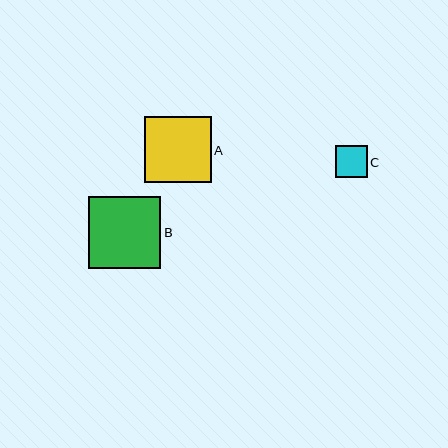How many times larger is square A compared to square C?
Square A is approximately 2.1 times the size of square C.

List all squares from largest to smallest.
From largest to smallest: B, A, C.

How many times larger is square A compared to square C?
Square A is approximately 2.1 times the size of square C.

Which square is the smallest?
Square C is the smallest with a size of approximately 32 pixels.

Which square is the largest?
Square B is the largest with a size of approximately 72 pixels.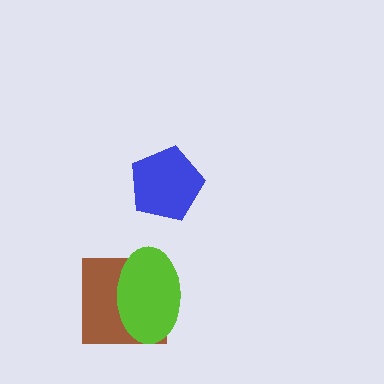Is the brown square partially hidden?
Yes, it is partially covered by another shape.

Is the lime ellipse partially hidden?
No, no other shape covers it.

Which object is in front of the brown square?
The lime ellipse is in front of the brown square.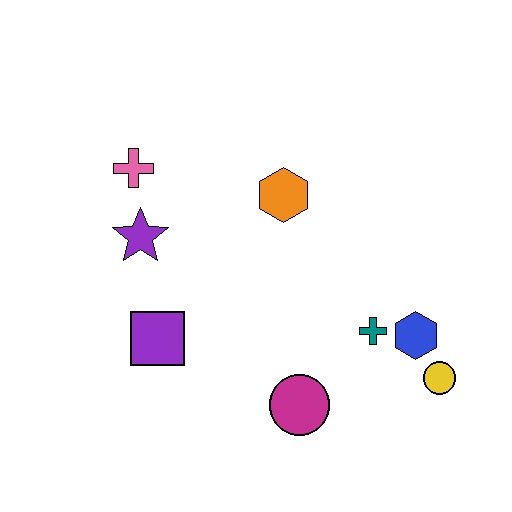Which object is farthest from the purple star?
The yellow circle is farthest from the purple star.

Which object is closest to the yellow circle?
The blue hexagon is closest to the yellow circle.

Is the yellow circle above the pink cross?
No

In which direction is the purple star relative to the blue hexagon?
The purple star is to the left of the blue hexagon.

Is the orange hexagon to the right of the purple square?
Yes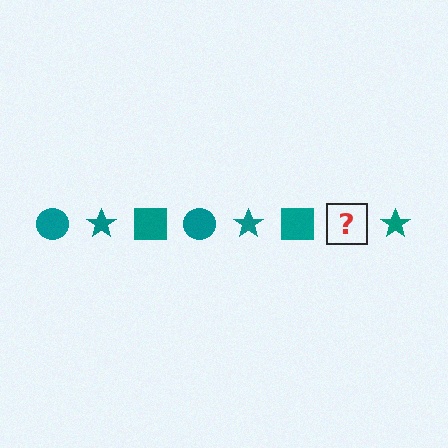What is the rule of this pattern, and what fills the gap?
The rule is that the pattern cycles through circle, star, square shapes in teal. The gap should be filled with a teal circle.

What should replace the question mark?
The question mark should be replaced with a teal circle.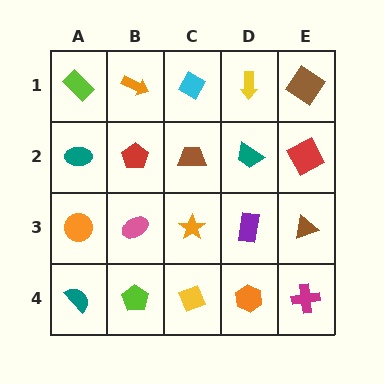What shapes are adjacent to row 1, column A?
A teal ellipse (row 2, column A), an orange arrow (row 1, column B).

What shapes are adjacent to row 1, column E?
A red square (row 2, column E), a yellow arrow (row 1, column D).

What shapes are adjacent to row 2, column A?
A lime rectangle (row 1, column A), an orange circle (row 3, column A), a red pentagon (row 2, column B).